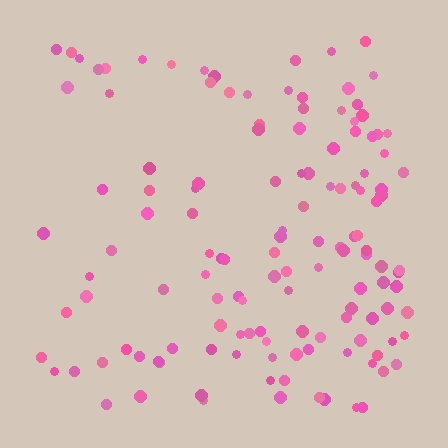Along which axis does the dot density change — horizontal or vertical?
Horizontal.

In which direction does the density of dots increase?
From left to right, with the right side densest.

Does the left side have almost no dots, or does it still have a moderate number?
Still a moderate number, just noticeably fewer than the right.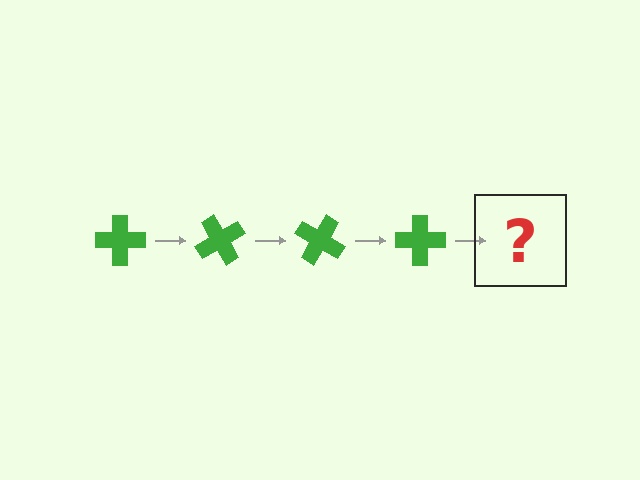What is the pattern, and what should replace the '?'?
The pattern is that the cross rotates 60 degrees each step. The '?' should be a green cross rotated 240 degrees.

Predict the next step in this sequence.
The next step is a green cross rotated 240 degrees.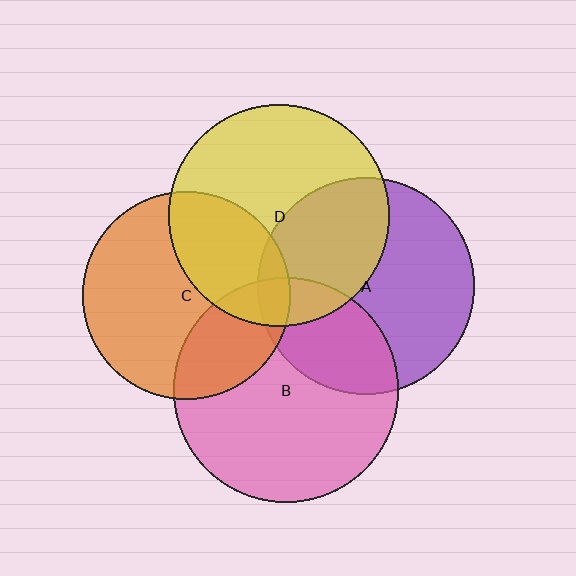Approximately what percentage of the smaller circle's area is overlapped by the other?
Approximately 25%.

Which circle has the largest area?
Circle B (pink).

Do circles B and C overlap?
Yes.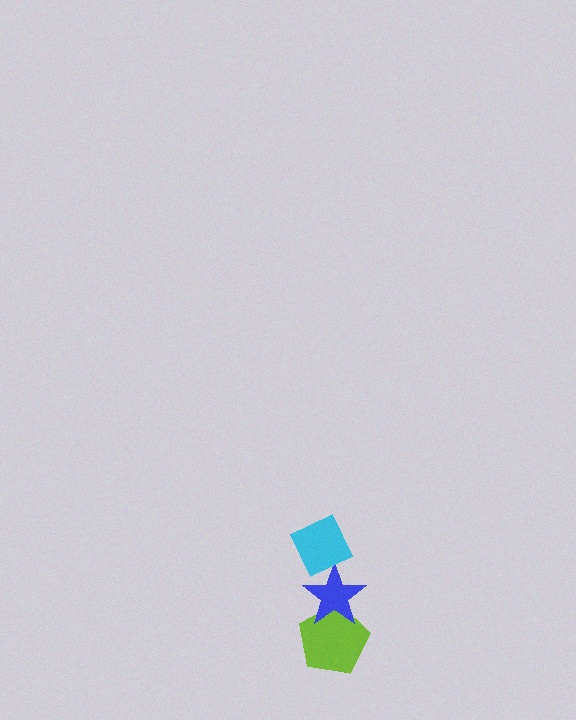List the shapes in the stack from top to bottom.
From top to bottom: the cyan diamond, the blue star, the lime pentagon.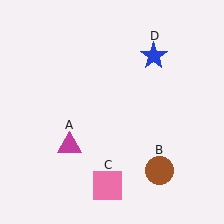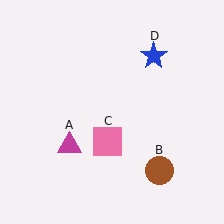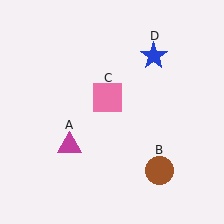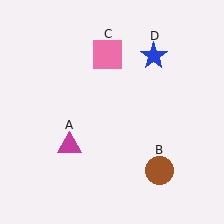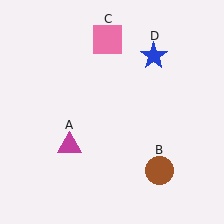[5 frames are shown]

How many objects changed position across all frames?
1 object changed position: pink square (object C).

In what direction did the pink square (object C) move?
The pink square (object C) moved up.